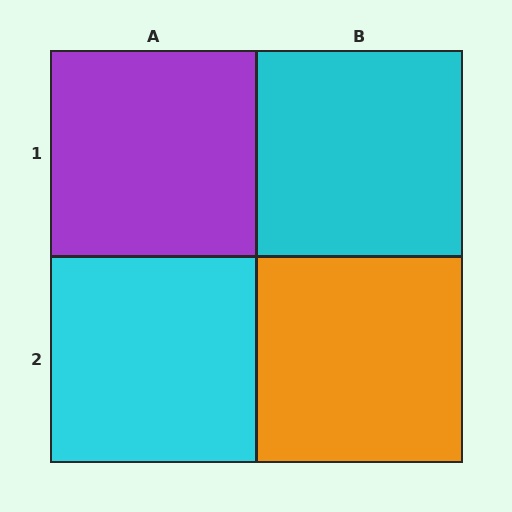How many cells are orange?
1 cell is orange.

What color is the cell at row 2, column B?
Orange.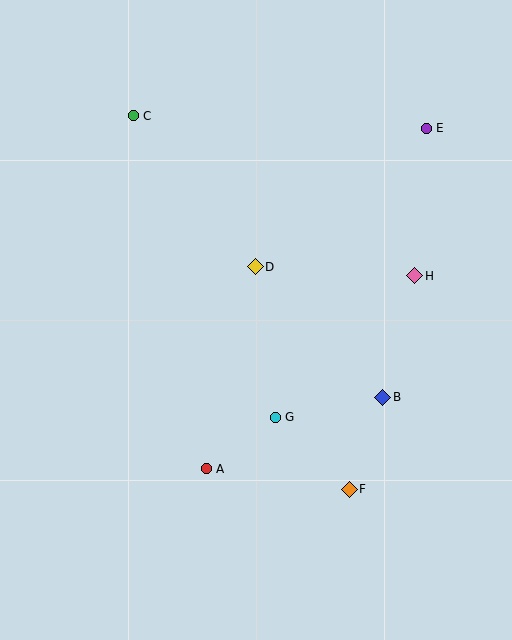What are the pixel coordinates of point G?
Point G is at (275, 417).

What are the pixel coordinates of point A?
Point A is at (206, 469).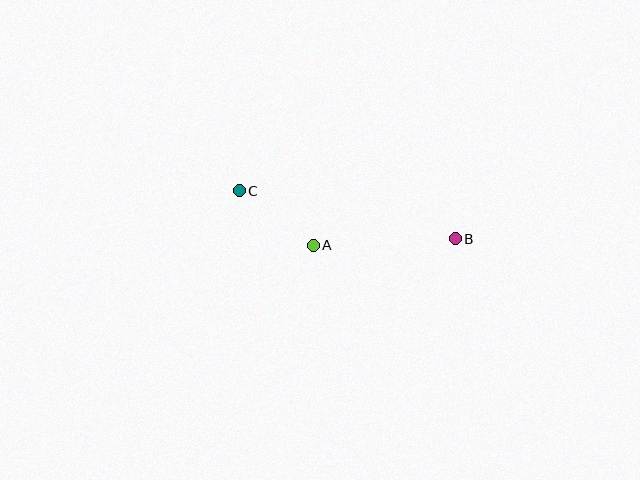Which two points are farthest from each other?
Points B and C are farthest from each other.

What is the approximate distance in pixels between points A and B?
The distance between A and B is approximately 142 pixels.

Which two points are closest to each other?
Points A and C are closest to each other.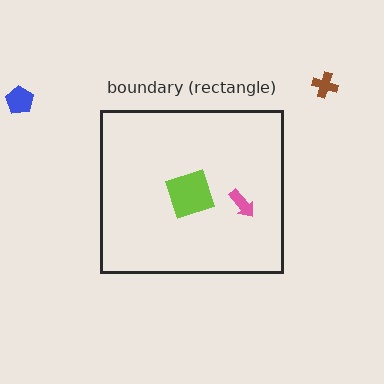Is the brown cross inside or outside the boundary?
Outside.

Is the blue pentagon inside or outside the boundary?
Outside.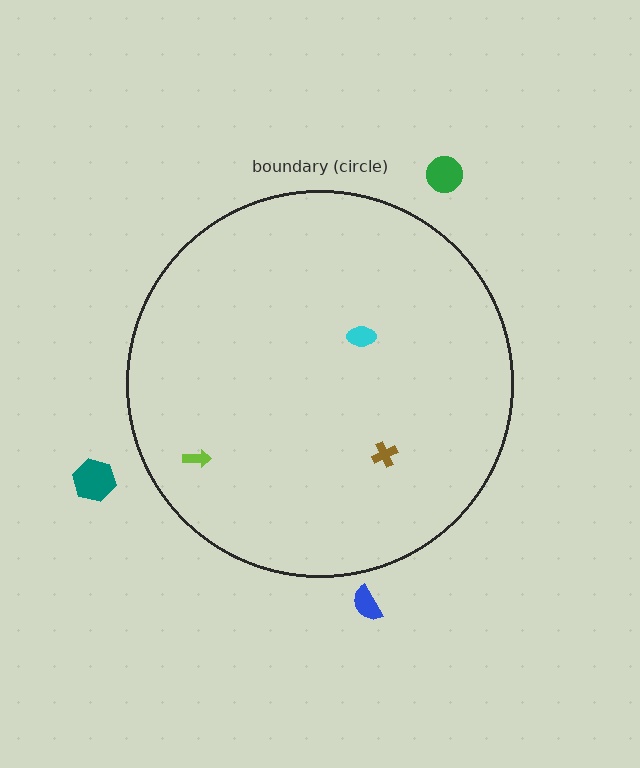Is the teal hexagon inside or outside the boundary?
Outside.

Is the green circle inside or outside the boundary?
Outside.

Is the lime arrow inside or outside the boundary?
Inside.